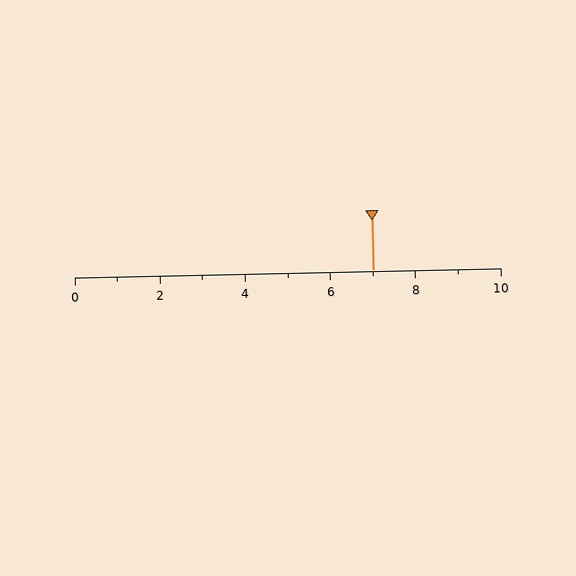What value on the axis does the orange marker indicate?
The marker indicates approximately 7.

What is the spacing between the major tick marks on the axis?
The major ticks are spaced 2 apart.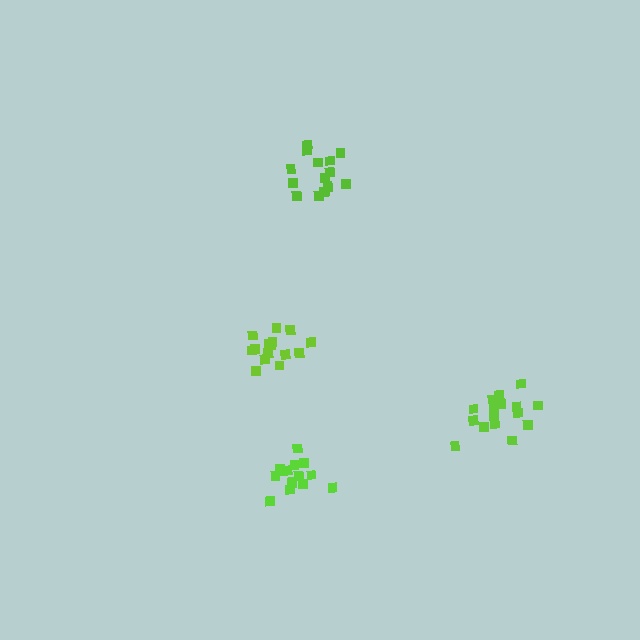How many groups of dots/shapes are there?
There are 4 groups.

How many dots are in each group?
Group 1: 15 dots, Group 2: 15 dots, Group 3: 15 dots, Group 4: 16 dots (61 total).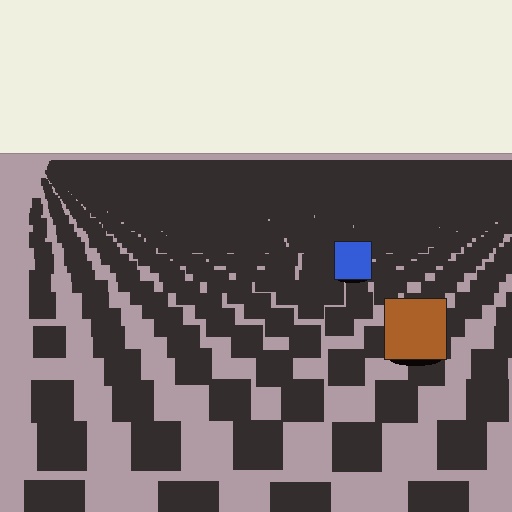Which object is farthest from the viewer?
The blue square is farthest from the viewer. It appears smaller and the ground texture around it is denser.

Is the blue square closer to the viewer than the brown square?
No. The brown square is closer — you can tell from the texture gradient: the ground texture is coarser near it.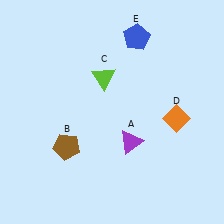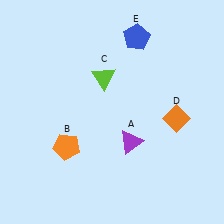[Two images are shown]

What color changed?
The pentagon (B) changed from brown in Image 1 to orange in Image 2.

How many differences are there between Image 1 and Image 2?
There is 1 difference between the two images.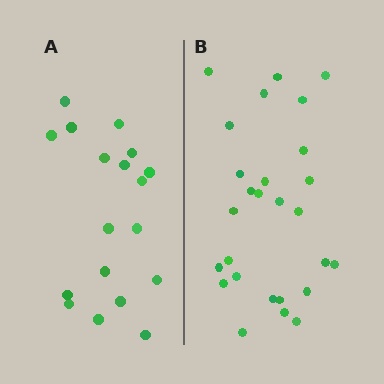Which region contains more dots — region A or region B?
Region B (the right region) has more dots.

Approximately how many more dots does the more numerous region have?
Region B has roughly 8 or so more dots than region A.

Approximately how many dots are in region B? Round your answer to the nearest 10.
About 30 dots. (The exact count is 27, which rounds to 30.)